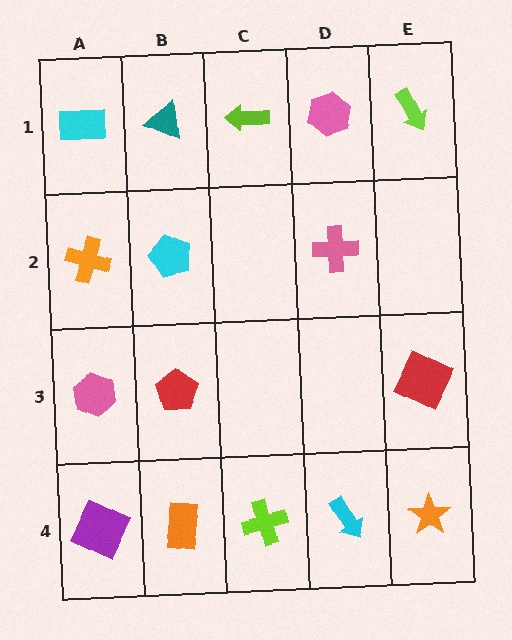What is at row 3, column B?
A red pentagon.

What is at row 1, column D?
A pink hexagon.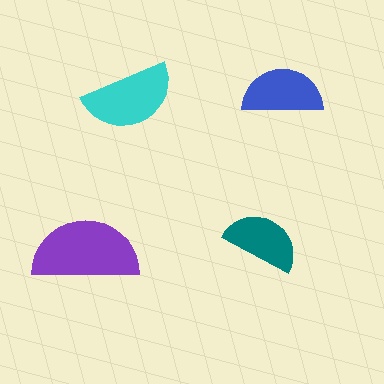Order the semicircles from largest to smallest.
the purple one, the cyan one, the blue one, the teal one.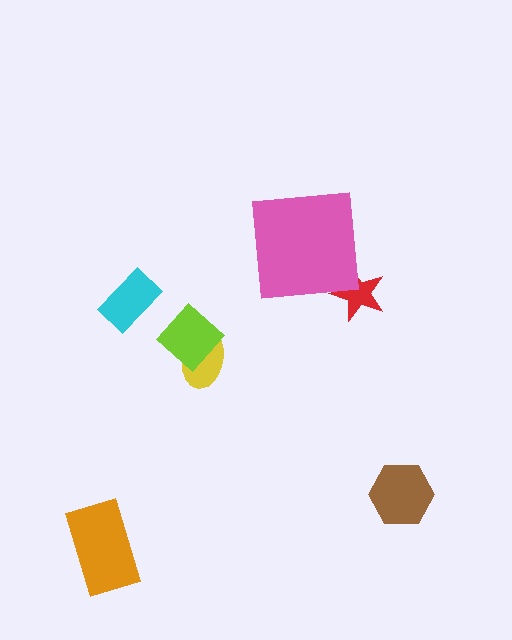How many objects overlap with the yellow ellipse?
1 object overlaps with the yellow ellipse.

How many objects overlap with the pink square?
0 objects overlap with the pink square.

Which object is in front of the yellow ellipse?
The lime diamond is in front of the yellow ellipse.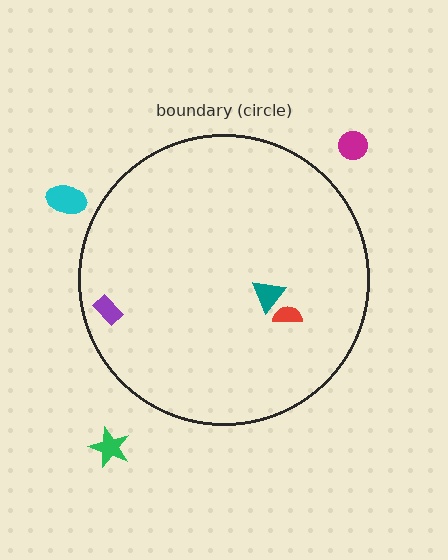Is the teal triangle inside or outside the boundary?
Inside.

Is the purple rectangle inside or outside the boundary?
Inside.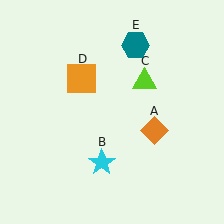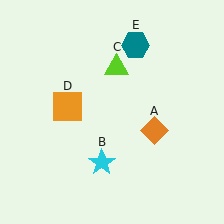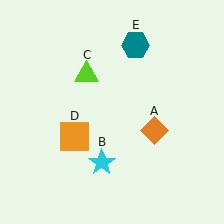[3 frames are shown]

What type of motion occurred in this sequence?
The lime triangle (object C), orange square (object D) rotated counterclockwise around the center of the scene.